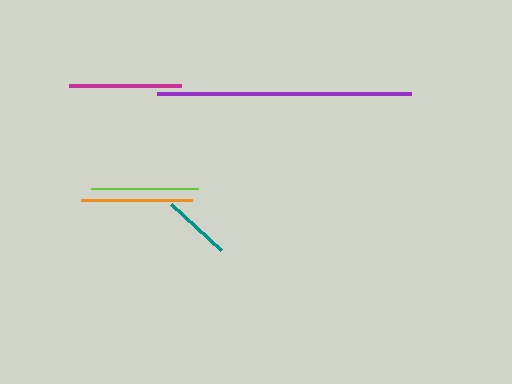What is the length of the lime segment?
The lime segment is approximately 107 pixels long.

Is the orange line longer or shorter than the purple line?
The purple line is longer than the orange line.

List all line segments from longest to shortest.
From longest to shortest: purple, magenta, orange, lime, teal.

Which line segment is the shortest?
The teal line is the shortest at approximately 68 pixels.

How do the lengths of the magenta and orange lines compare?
The magenta and orange lines are approximately the same length.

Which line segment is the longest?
The purple line is the longest at approximately 254 pixels.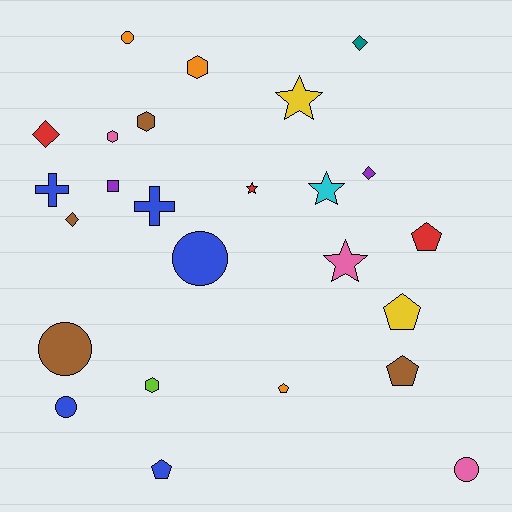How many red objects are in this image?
There are 3 red objects.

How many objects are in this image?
There are 25 objects.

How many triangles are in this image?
There are no triangles.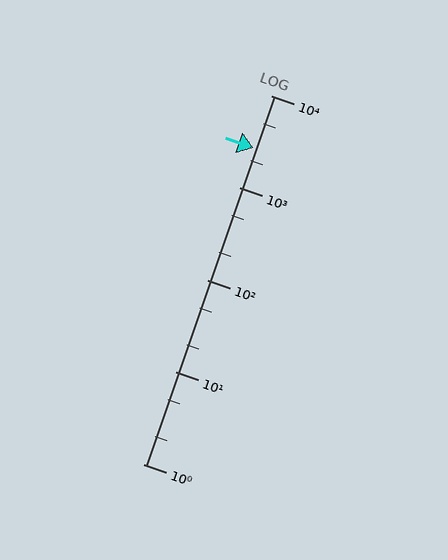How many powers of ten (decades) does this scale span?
The scale spans 4 decades, from 1 to 10000.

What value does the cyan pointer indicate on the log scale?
The pointer indicates approximately 2700.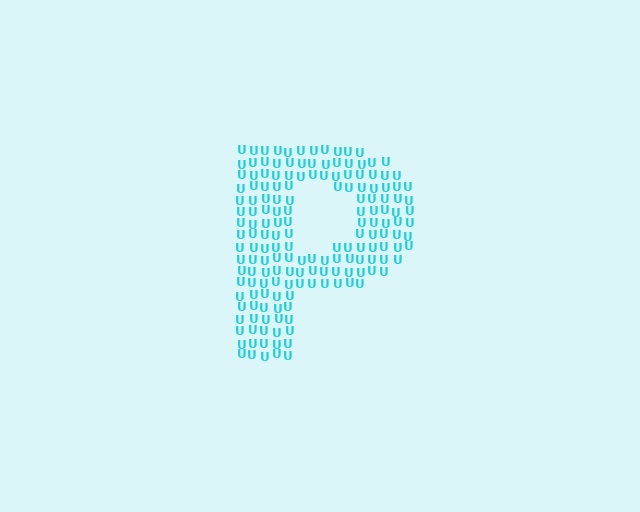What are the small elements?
The small elements are letter U's.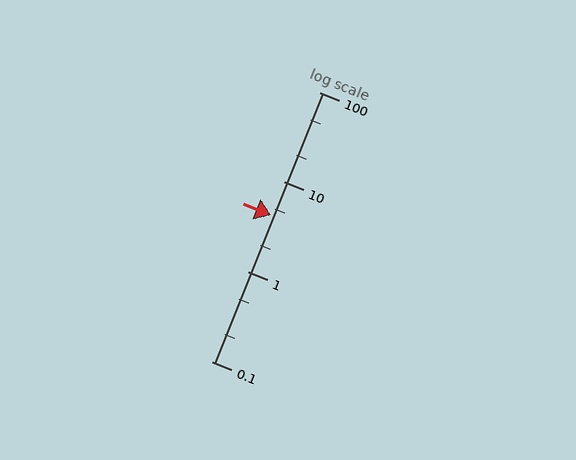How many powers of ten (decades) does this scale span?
The scale spans 3 decades, from 0.1 to 100.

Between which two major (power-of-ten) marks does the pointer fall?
The pointer is between 1 and 10.